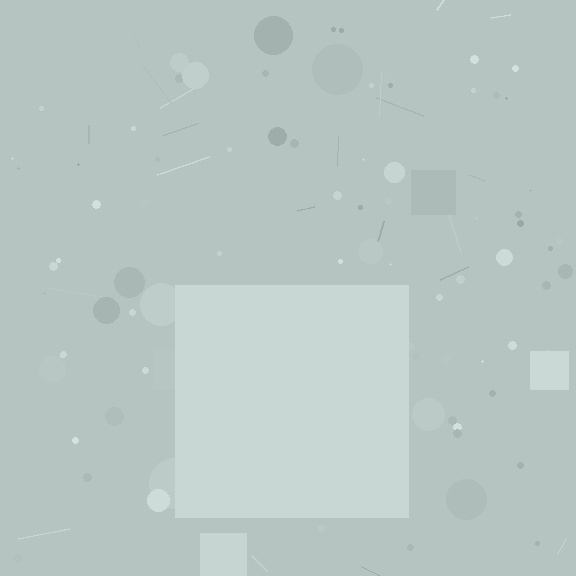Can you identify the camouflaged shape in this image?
The camouflaged shape is a square.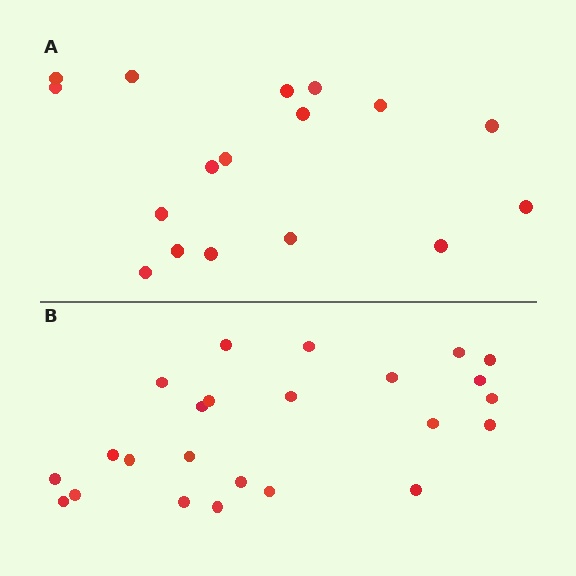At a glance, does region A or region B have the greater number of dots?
Region B (the bottom region) has more dots.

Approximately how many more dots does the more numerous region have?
Region B has roughly 8 or so more dots than region A.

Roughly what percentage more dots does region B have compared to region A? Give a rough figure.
About 40% more.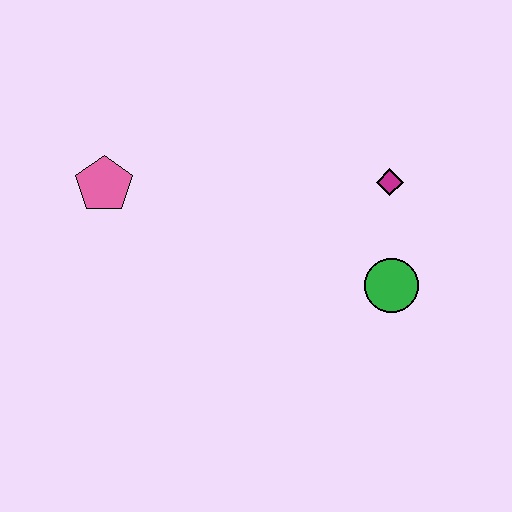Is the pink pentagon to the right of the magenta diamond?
No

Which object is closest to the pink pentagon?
The magenta diamond is closest to the pink pentagon.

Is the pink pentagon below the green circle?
No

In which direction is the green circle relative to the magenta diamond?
The green circle is below the magenta diamond.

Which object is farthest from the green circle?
The pink pentagon is farthest from the green circle.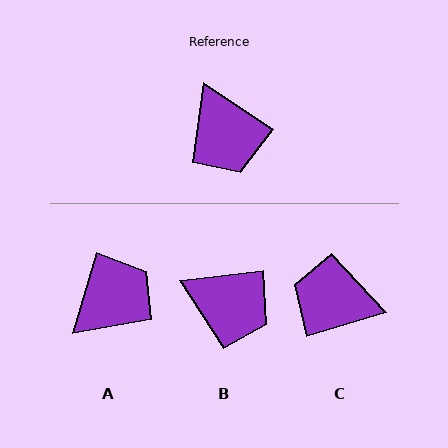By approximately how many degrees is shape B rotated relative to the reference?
Approximately 41 degrees counter-clockwise.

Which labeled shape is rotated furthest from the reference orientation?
C, about 129 degrees away.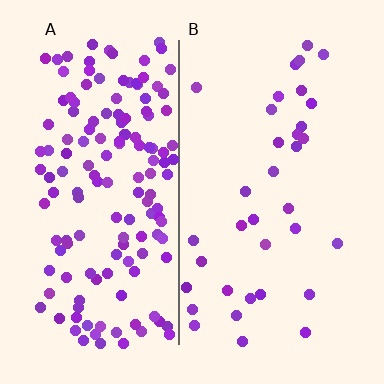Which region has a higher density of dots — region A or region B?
A (the left).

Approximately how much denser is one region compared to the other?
Approximately 4.3× — region A over region B.